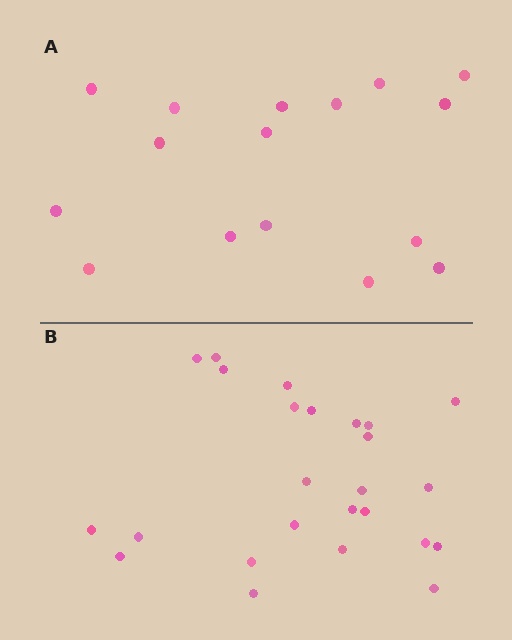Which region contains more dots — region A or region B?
Region B (the bottom region) has more dots.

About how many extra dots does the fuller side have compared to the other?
Region B has roughly 8 or so more dots than region A.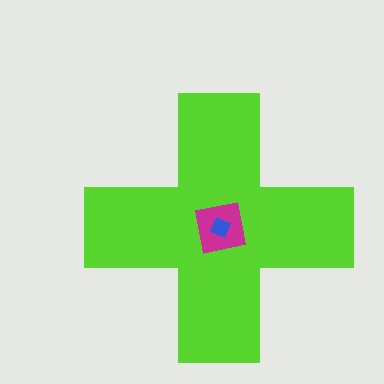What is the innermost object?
The blue square.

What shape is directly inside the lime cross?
The magenta square.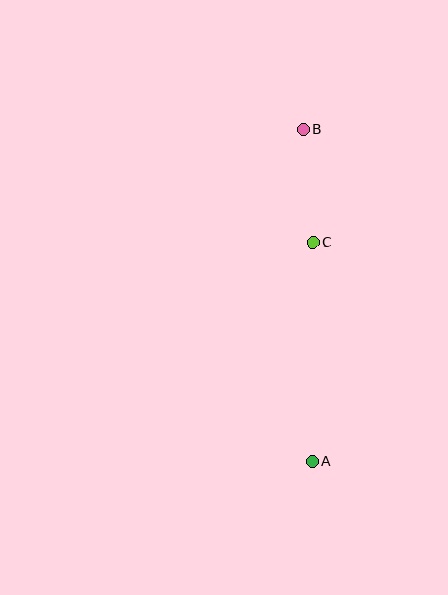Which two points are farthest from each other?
Points A and B are farthest from each other.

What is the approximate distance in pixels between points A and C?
The distance between A and C is approximately 219 pixels.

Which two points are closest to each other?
Points B and C are closest to each other.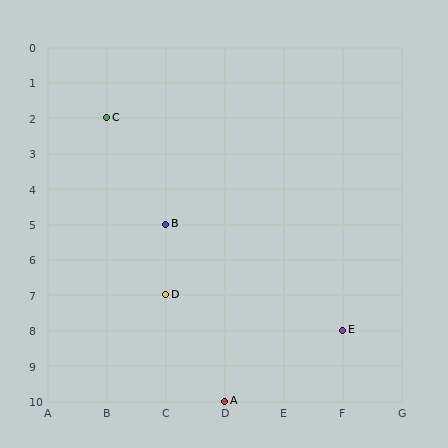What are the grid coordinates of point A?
Point A is at grid coordinates (D, 10).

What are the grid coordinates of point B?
Point B is at grid coordinates (C, 5).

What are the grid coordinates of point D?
Point D is at grid coordinates (C, 7).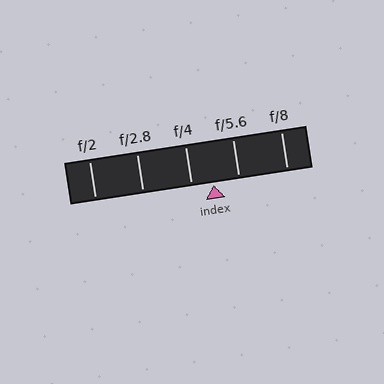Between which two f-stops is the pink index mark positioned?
The index mark is between f/4 and f/5.6.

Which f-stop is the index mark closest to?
The index mark is closest to f/4.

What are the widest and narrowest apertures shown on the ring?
The widest aperture shown is f/2 and the narrowest is f/8.